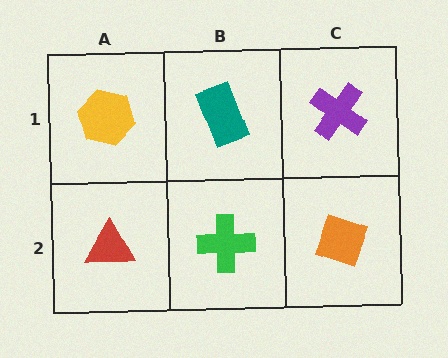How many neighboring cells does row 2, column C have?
2.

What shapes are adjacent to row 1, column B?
A green cross (row 2, column B), a yellow hexagon (row 1, column A), a purple cross (row 1, column C).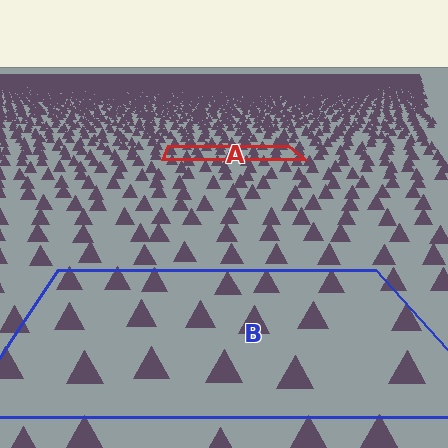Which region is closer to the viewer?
Region B is closer. The texture elements there are larger and more spread out.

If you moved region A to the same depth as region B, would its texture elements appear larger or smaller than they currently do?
They would appear larger. At a closer depth, the same texture elements are projected at a bigger on-screen size.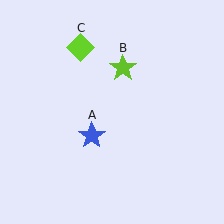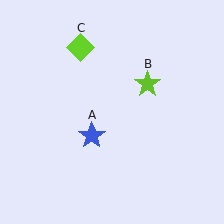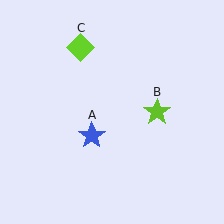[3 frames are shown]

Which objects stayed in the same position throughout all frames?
Blue star (object A) and lime diamond (object C) remained stationary.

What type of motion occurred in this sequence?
The lime star (object B) rotated clockwise around the center of the scene.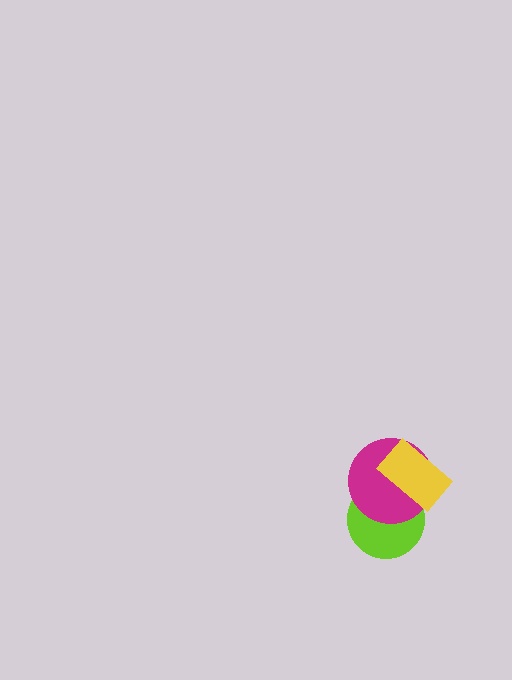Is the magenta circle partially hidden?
Yes, it is partially covered by another shape.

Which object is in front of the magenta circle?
The yellow rectangle is in front of the magenta circle.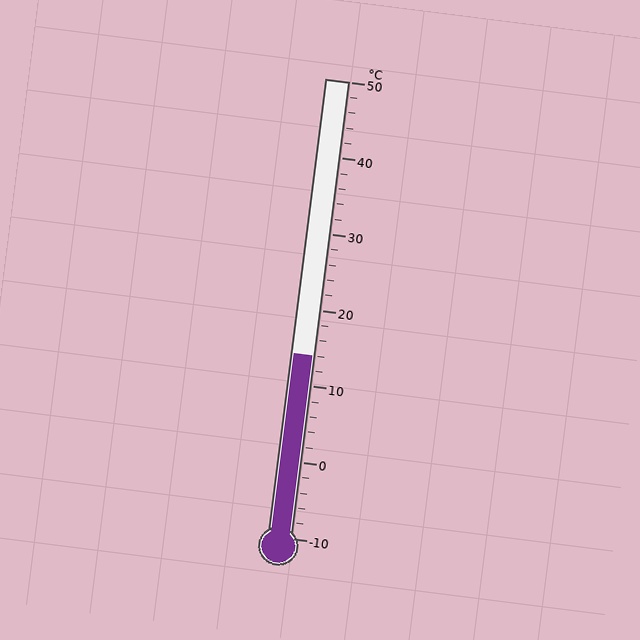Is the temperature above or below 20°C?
The temperature is below 20°C.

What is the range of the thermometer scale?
The thermometer scale ranges from -10°C to 50°C.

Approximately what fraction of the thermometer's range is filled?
The thermometer is filled to approximately 40% of its range.